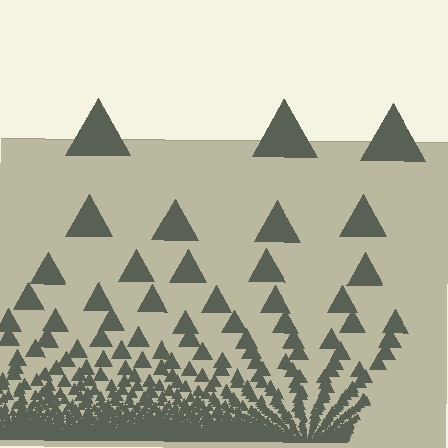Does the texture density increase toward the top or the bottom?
Density increases toward the bottom.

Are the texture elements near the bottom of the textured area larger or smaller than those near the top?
Smaller. The gradient is inverted — elements near the bottom are smaller and denser.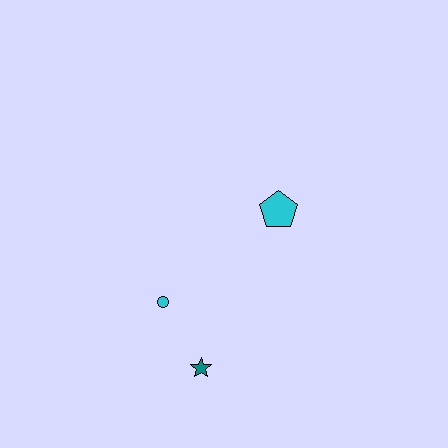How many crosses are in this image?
There are no crosses.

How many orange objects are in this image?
There are no orange objects.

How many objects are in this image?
There are 3 objects.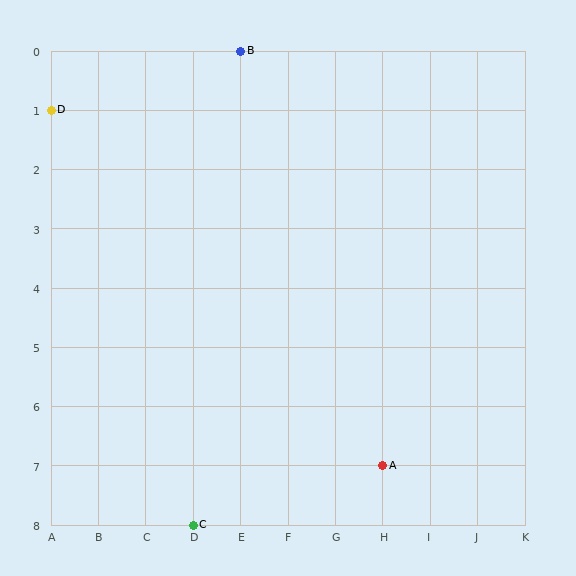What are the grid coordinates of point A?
Point A is at grid coordinates (H, 7).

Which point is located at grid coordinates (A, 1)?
Point D is at (A, 1).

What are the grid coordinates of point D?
Point D is at grid coordinates (A, 1).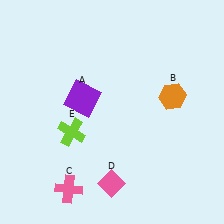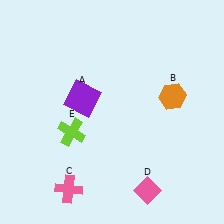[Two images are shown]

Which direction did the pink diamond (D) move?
The pink diamond (D) moved right.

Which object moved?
The pink diamond (D) moved right.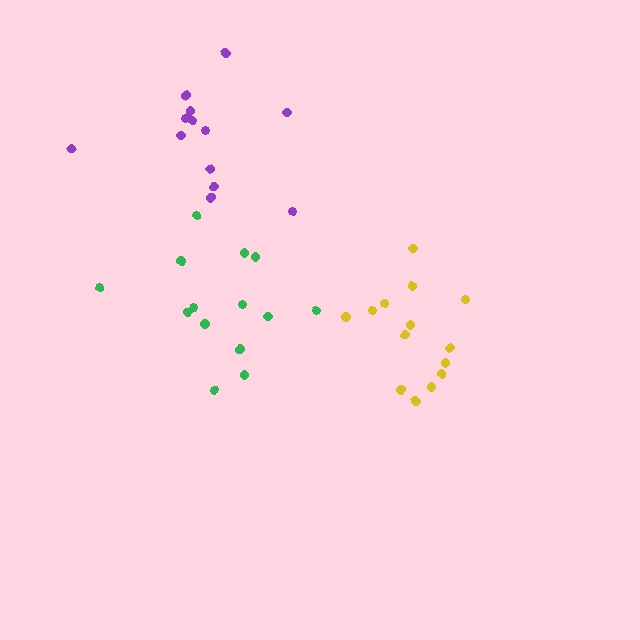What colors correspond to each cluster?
The clusters are colored: green, yellow, purple.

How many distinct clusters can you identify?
There are 3 distinct clusters.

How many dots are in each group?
Group 1: 14 dots, Group 2: 14 dots, Group 3: 13 dots (41 total).